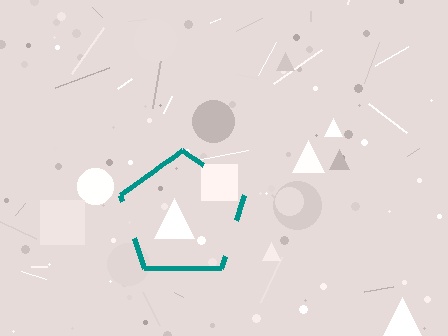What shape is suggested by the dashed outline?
The dashed outline suggests a pentagon.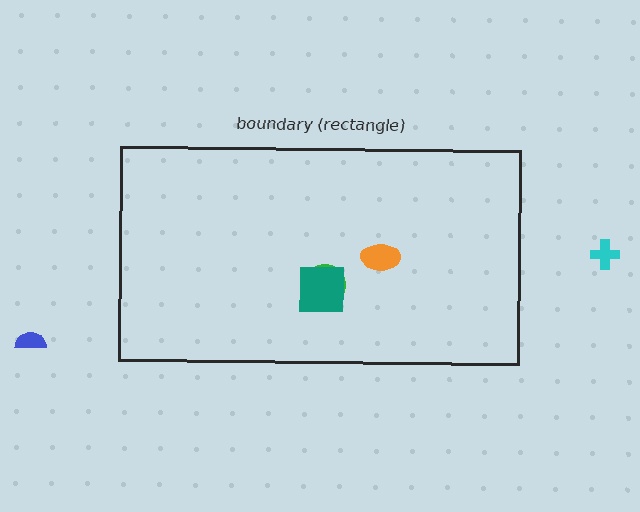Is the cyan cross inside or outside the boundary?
Outside.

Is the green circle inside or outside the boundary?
Inside.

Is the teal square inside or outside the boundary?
Inside.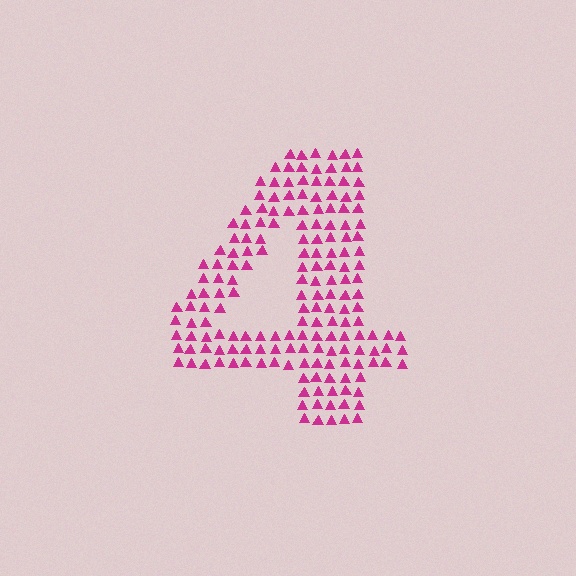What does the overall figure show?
The overall figure shows the digit 4.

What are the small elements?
The small elements are triangles.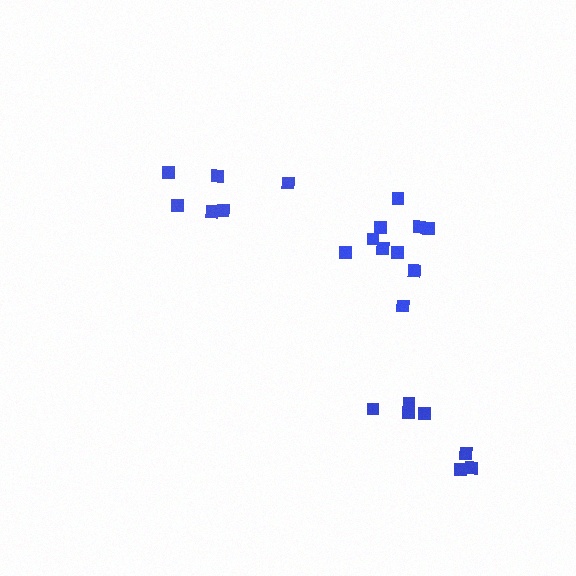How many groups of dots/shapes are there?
There are 3 groups.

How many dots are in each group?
Group 1: 10 dots, Group 2: 7 dots, Group 3: 6 dots (23 total).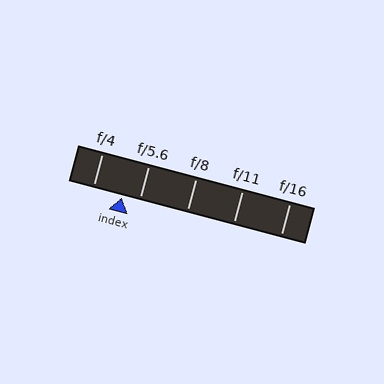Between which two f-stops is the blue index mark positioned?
The index mark is between f/4 and f/5.6.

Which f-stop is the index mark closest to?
The index mark is closest to f/5.6.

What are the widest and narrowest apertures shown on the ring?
The widest aperture shown is f/4 and the narrowest is f/16.